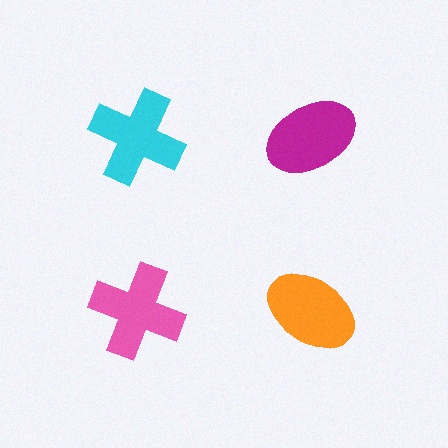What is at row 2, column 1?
A pink cross.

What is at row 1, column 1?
A cyan cross.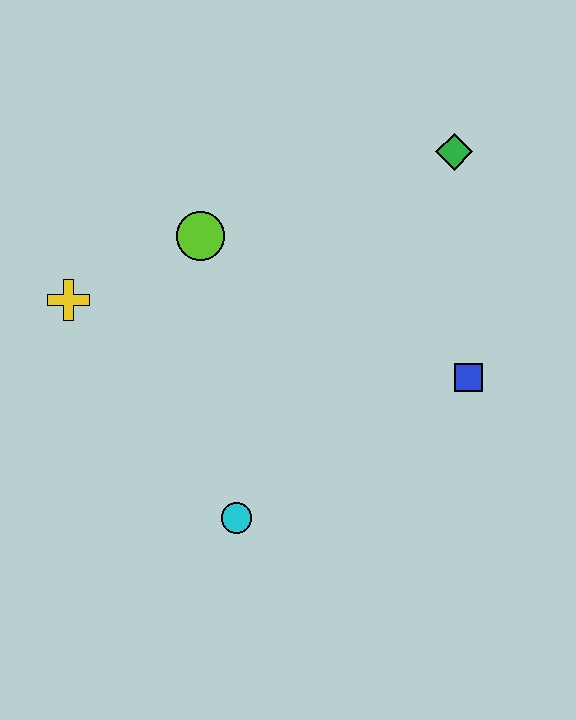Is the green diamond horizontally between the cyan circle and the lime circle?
No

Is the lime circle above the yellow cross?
Yes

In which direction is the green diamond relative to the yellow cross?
The green diamond is to the right of the yellow cross.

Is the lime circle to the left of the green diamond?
Yes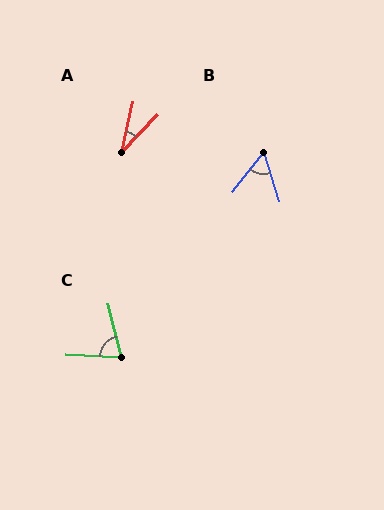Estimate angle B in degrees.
Approximately 55 degrees.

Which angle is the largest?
C, at approximately 74 degrees.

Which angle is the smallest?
A, at approximately 31 degrees.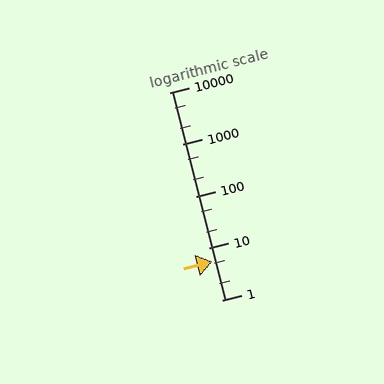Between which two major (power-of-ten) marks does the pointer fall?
The pointer is between 1 and 10.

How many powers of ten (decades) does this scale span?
The scale spans 4 decades, from 1 to 10000.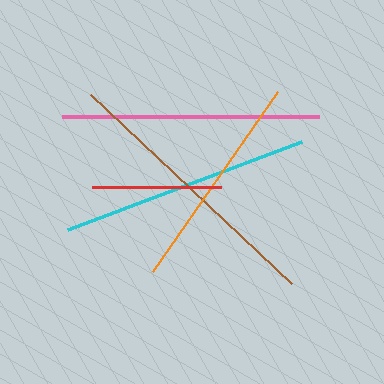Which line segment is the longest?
The brown line is the longest at approximately 276 pixels.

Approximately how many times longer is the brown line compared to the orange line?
The brown line is approximately 1.3 times the length of the orange line.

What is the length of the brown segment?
The brown segment is approximately 276 pixels long.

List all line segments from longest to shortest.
From longest to shortest: brown, pink, cyan, orange, red.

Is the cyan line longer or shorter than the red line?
The cyan line is longer than the red line.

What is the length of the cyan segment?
The cyan segment is approximately 250 pixels long.